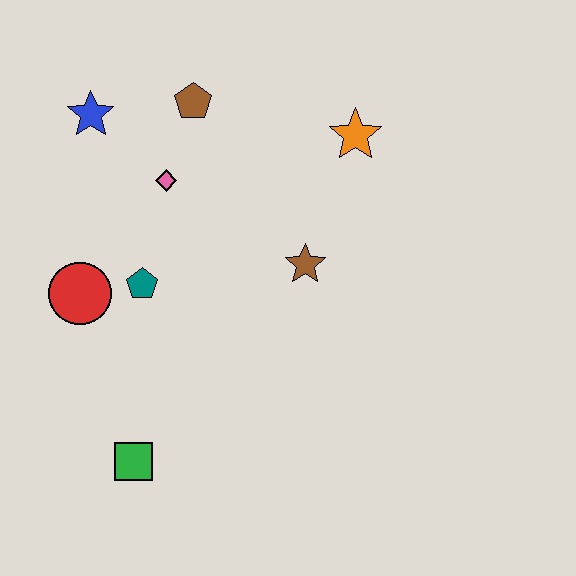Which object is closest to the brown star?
The orange star is closest to the brown star.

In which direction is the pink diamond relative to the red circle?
The pink diamond is above the red circle.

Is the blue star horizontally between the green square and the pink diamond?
No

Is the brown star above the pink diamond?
No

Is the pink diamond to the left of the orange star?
Yes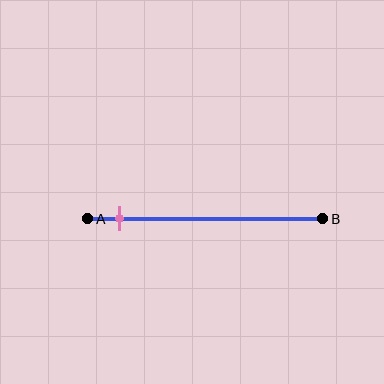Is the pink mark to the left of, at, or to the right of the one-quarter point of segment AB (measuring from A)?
The pink mark is to the left of the one-quarter point of segment AB.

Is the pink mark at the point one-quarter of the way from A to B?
No, the mark is at about 15% from A, not at the 25% one-quarter point.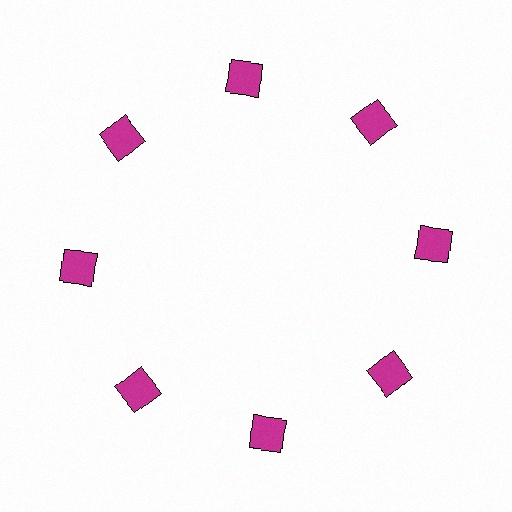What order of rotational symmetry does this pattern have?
This pattern has 8-fold rotational symmetry.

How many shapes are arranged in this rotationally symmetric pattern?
There are 8 shapes, arranged in 8 groups of 1.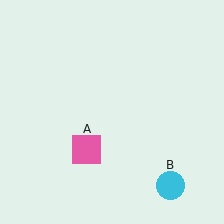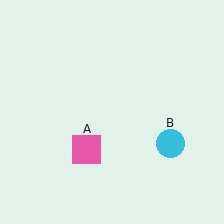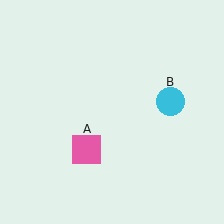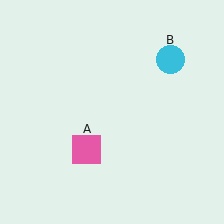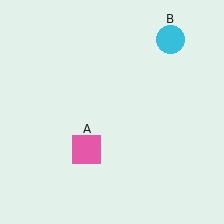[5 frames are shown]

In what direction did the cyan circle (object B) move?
The cyan circle (object B) moved up.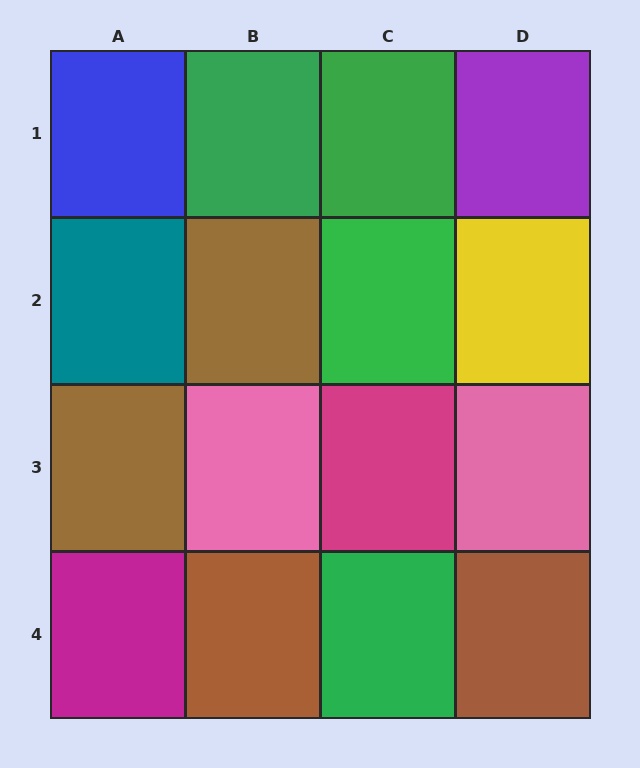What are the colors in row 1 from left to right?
Blue, green, green, purple.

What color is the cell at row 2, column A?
Teal.